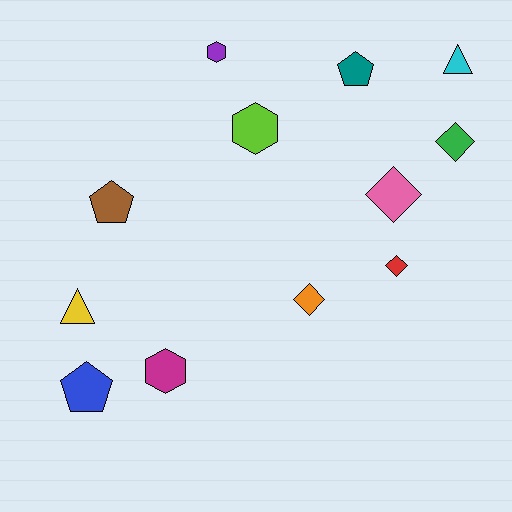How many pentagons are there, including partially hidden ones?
There are 3 pentagons.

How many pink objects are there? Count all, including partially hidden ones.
There is 1 pink object.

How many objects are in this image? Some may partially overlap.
There are 12 objects.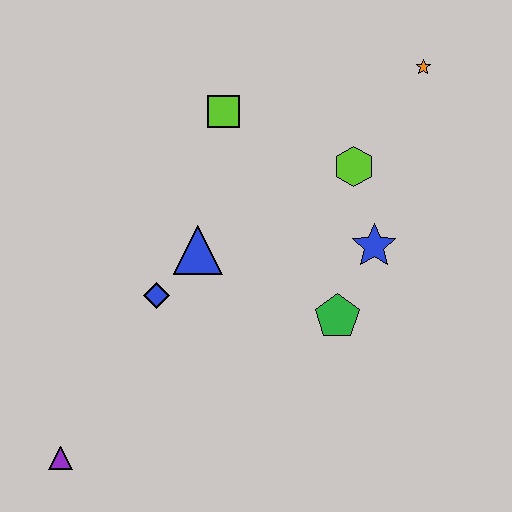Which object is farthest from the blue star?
The purple triangle is farthest from the blue star.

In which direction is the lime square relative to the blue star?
The lime square is to the left of the blue star.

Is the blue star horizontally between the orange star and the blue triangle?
Yes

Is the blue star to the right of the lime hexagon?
Yes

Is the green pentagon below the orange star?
Yes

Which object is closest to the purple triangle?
The blue diamond is closest to the purple triangle.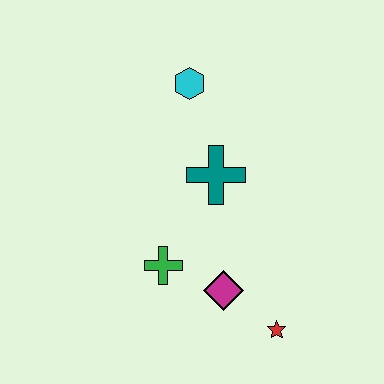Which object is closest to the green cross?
The magenta diamond is closest to the green cross.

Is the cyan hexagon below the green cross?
No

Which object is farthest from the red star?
The cyan hexagon is farthest from the red star.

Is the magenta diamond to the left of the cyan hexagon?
No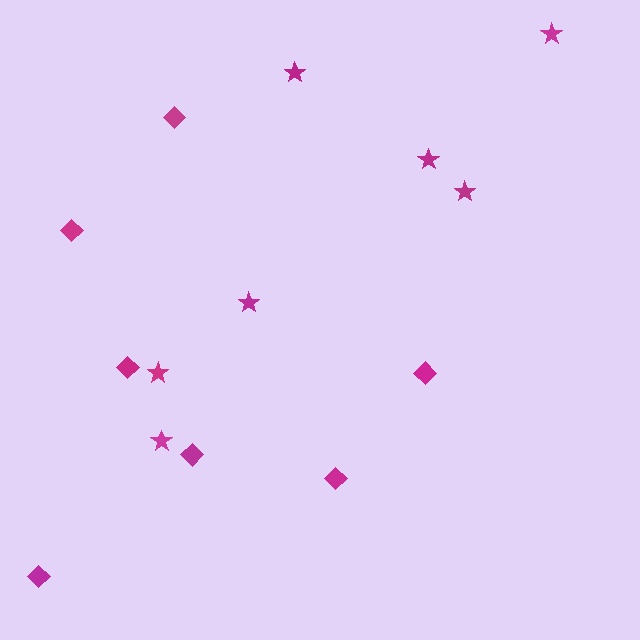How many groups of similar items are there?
There are 2 groups: one group of stars (7) and one group of diamonds (7).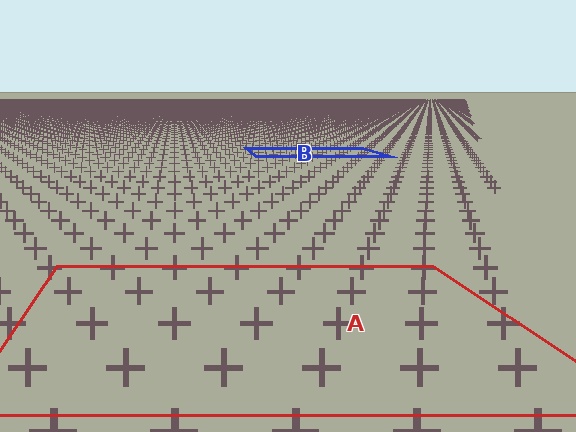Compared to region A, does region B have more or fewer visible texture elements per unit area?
Region B has more texture elements per unit area — they are packed more densely because it is farther away.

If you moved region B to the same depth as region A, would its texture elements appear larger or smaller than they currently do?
They would appear larger. At a closer depth, the same texture elements are projected at a bigger on-screen size.